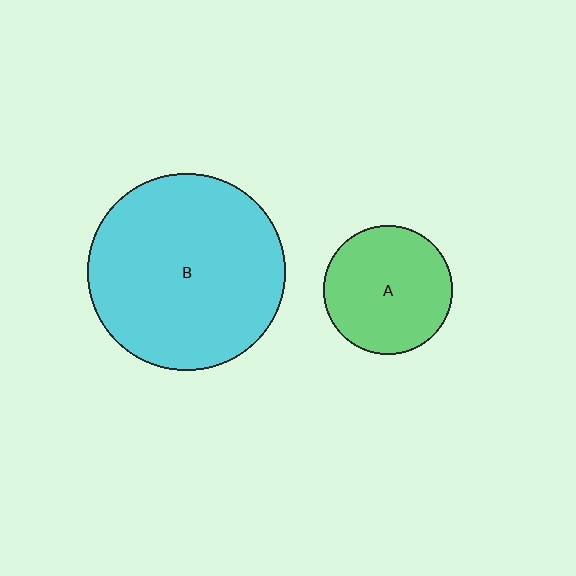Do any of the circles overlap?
No, none of the circles overlap.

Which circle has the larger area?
Circle B (cyan).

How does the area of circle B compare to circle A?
Approximately 2.3 times.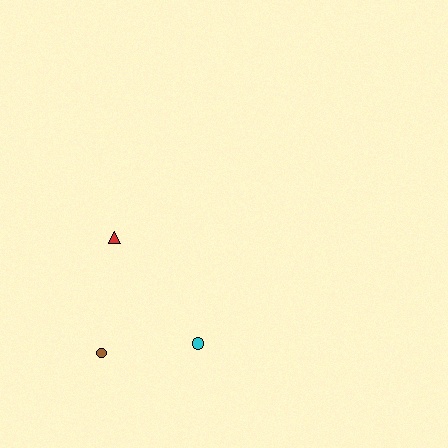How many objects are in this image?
There are 3 objects.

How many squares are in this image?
There are no squares.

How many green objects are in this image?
There are no green objects.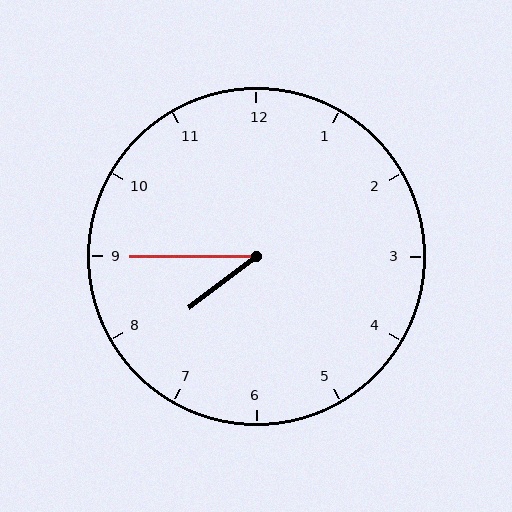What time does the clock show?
7:45.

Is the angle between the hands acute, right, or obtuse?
It is acute.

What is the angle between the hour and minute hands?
Approximately 38 degrees.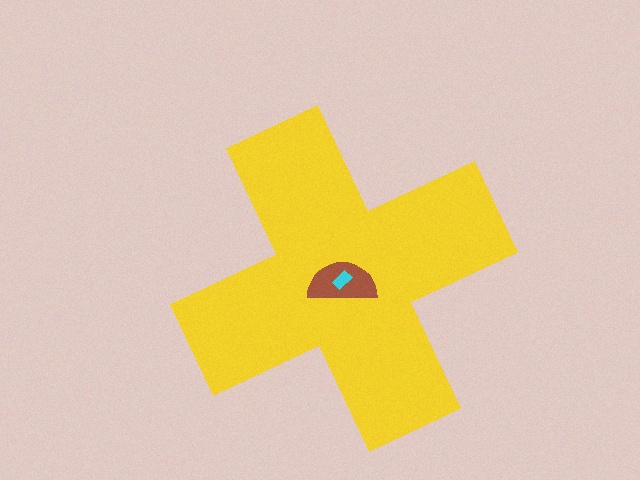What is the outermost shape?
The yellow cross.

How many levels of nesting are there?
3.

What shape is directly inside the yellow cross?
The brown semicircle.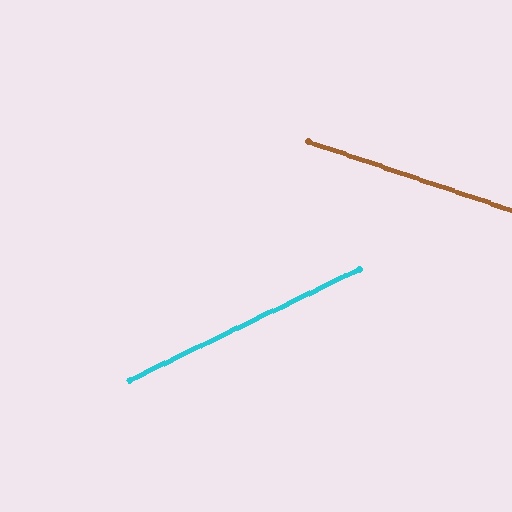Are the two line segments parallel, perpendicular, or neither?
Neither parallel nor perpendicular — they differ by about 44°.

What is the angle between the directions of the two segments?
Approximately 44 degrees.